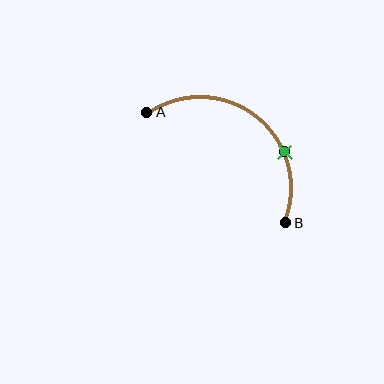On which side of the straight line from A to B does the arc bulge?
The arc bulges above and to the right of the straight line connecting A and B.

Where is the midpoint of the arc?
The arc midpoint is the point on the curve farthest from the straight line joining A and B. It sits above and to the right of that line.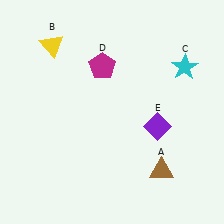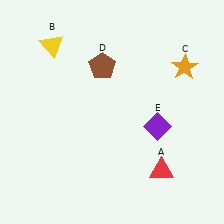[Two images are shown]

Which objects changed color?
A changed from brown to red. C changed from cyan to orange. D changed from magenta to brown.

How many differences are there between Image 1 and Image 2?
There are 3 differences between the two images.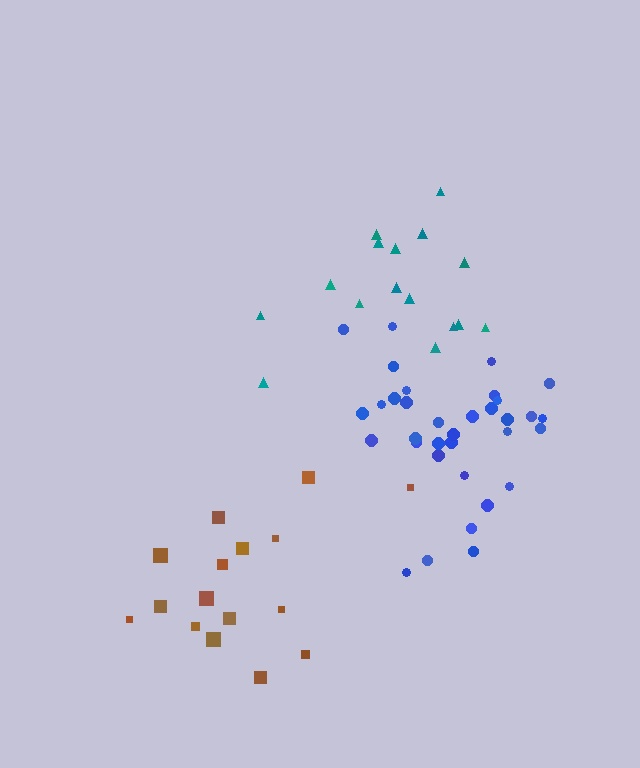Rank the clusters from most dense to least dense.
blue, teal, brown.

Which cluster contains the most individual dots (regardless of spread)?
Blue (34).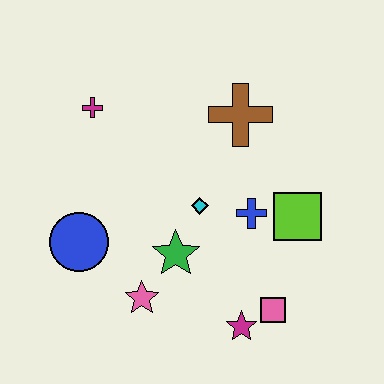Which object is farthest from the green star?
The magenta cross is farthest from the green star.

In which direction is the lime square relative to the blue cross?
The lime square is to the right of the blue cross.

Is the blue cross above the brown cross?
No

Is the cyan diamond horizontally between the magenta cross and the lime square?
Yes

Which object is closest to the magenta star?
The pink square is closest to the magenta star.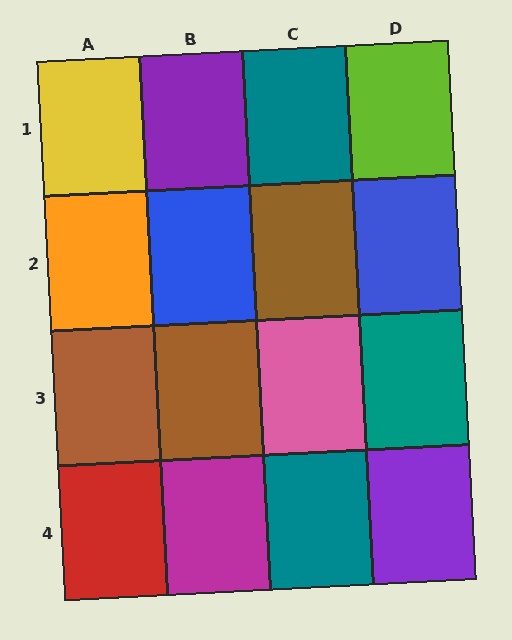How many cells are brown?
3 cells are brown.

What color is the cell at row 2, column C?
Brown.